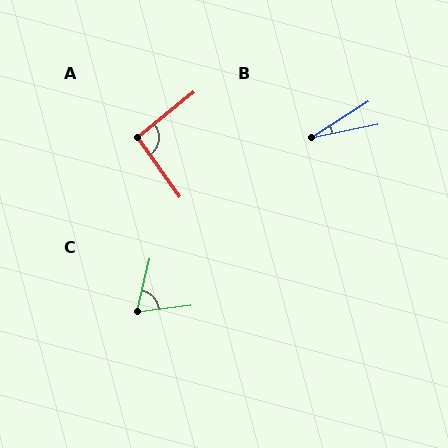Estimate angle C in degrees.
Approximately 70 degrees.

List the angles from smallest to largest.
B (21°), C (70°), A (93°).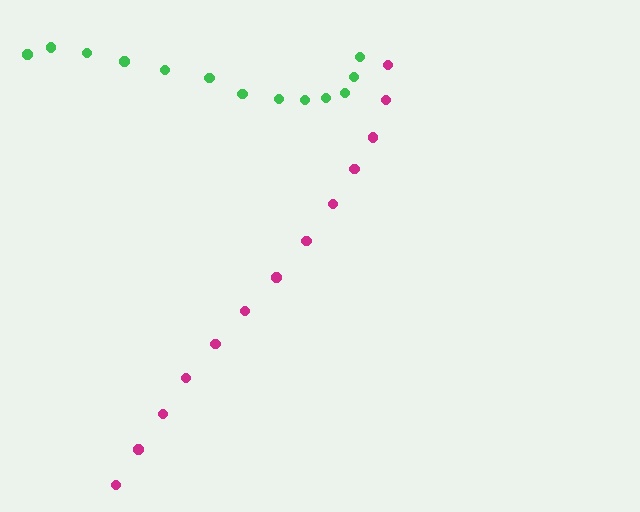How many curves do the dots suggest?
There are 2 distinct paths.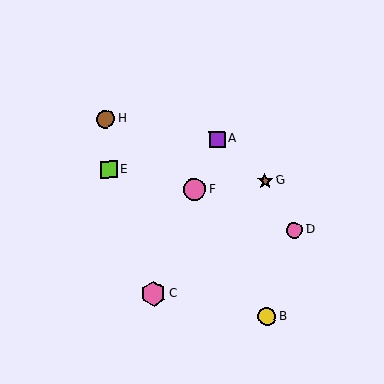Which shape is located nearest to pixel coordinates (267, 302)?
The yellow circle (labeled B) at (267, 317) is nearest to that location.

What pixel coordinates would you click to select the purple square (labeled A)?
Click at (217, 139) to select the purple square A.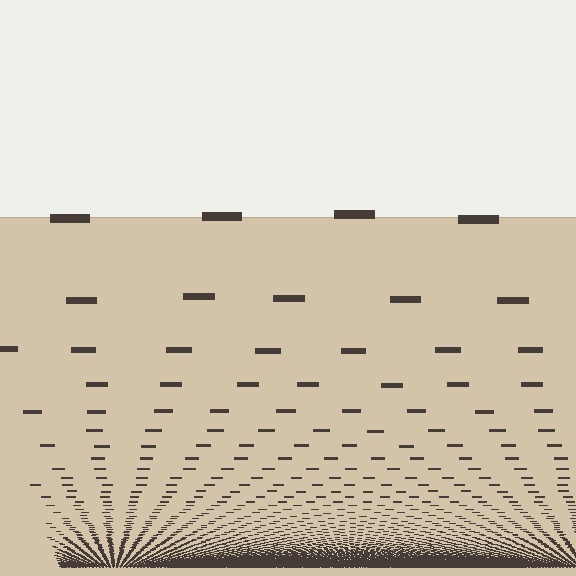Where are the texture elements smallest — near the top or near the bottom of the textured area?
Near the bottom.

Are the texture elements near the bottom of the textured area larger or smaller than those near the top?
Smaller. The gradient is inverted — elements near the bottom are smaller and denser.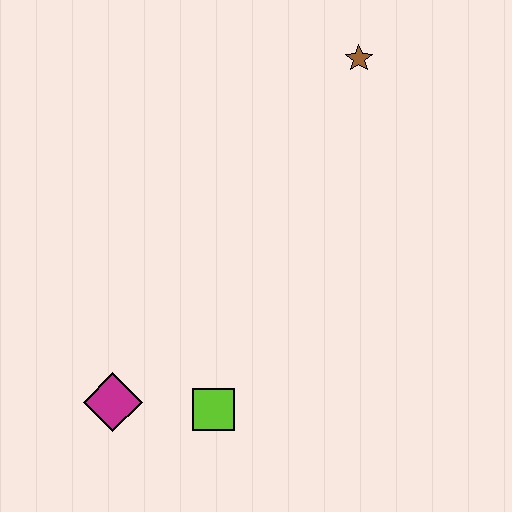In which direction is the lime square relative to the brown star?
The lime square is below the brown star.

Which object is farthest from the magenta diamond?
The brown star is farthest from the magenta diamond.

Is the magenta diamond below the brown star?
Yes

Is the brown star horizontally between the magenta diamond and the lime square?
No